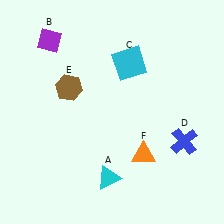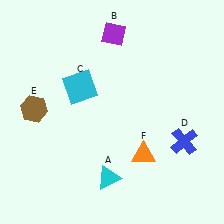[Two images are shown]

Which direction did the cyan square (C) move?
The cyan square (C) moved left.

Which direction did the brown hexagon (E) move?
The brown hexagon (E) moved left.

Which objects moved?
The objects that moved are: the purple diamond (B), the cyan square (C), the brown hexagon (E).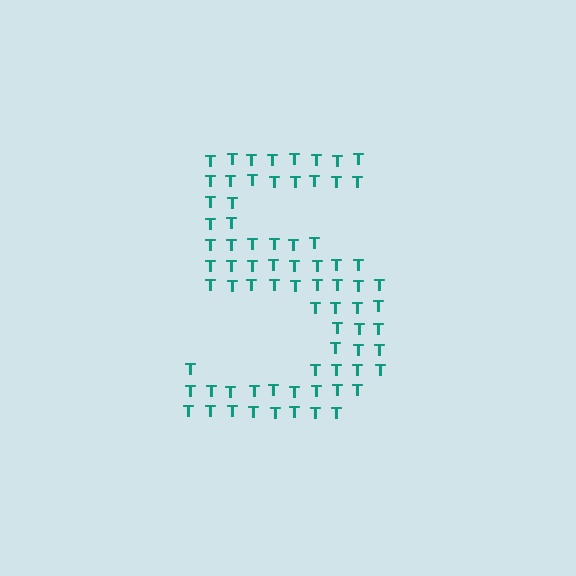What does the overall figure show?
The overall figure shows the digit 5.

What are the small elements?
The small elements are letter T's.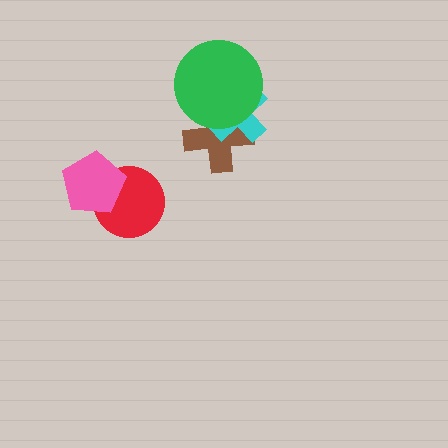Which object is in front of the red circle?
The pink pentagon is in front of the red circle.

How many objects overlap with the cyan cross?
2 objects overlap with the cyan cross.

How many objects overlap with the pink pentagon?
1 object overlaps with the pink pentagon.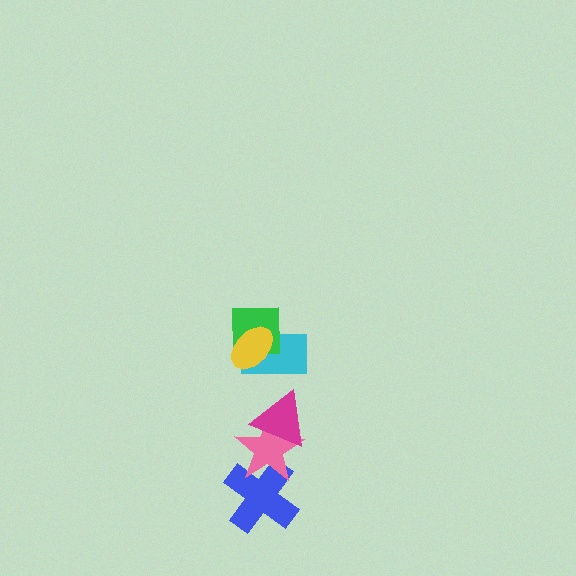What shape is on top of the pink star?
The magenta triangle is on top of the pink star.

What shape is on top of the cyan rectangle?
The green square is on top of the cyan rectangle.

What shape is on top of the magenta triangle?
The cyan rectangle is on top of the magenta triangle.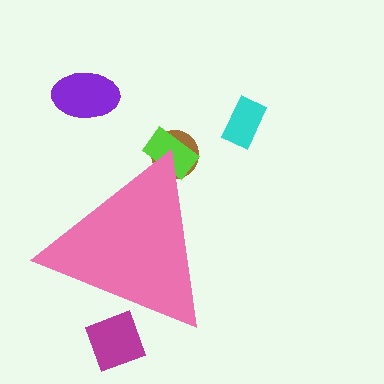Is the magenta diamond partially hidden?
Yes, the magenta diamond is partially hidden behind the pink triangle.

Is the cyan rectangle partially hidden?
No, the cyan rectangle is fully visible.